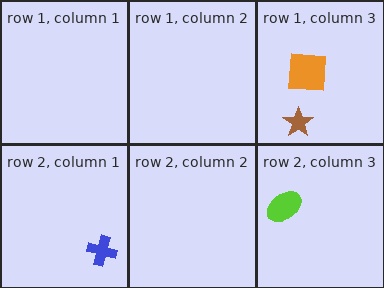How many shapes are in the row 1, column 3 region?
2.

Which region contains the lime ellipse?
The row 2, column 3 region.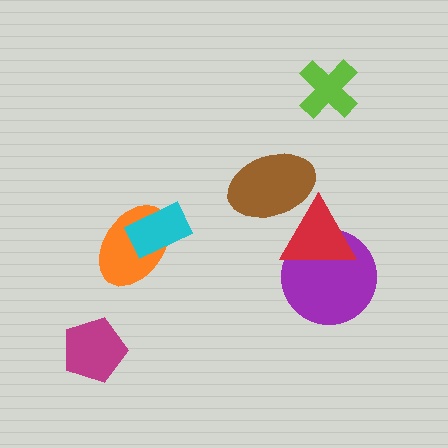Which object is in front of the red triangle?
The brown ellipse is in front of the red triangle.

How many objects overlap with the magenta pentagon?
0 objects overlap with the magenta pentagon.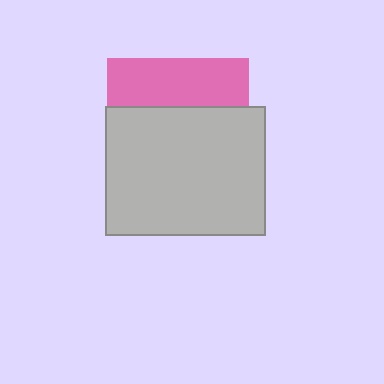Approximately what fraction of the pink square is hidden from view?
Roughly 67% of the pink square is hidden behind the light gray rectangle.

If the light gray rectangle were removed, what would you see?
You would see the complete pink square.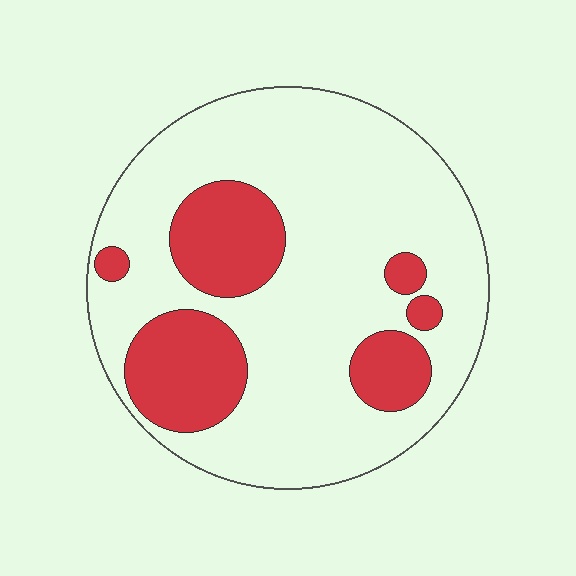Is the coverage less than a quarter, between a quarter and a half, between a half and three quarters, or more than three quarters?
Less than a quarter.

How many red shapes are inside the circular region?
6.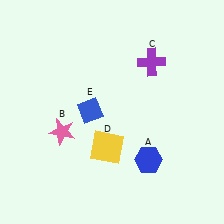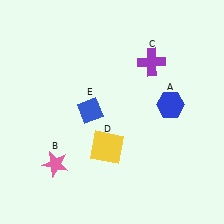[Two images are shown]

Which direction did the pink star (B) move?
The pink star (B) moved down.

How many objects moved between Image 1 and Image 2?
2 objects moved between the two images.